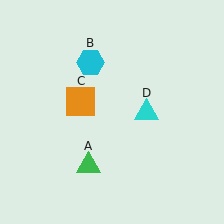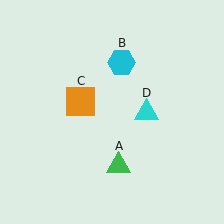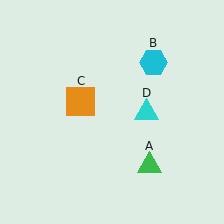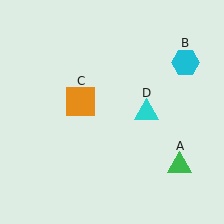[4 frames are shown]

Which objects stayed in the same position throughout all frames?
Orange square (object C) and cyan triangle (object D) remained stationary.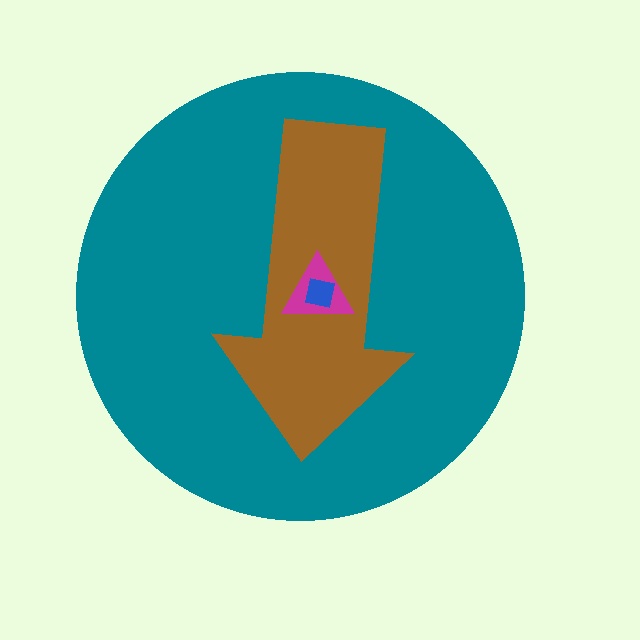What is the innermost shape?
The blue square.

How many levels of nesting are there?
4.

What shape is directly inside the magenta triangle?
The blue square.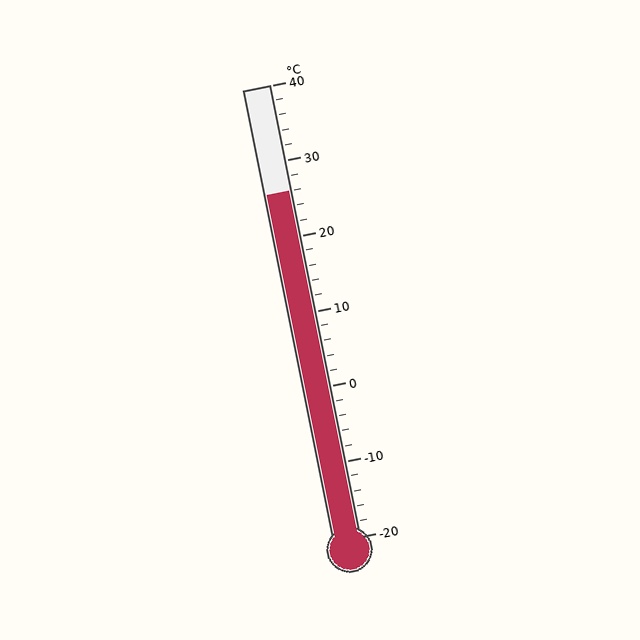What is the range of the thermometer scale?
The thermometer scale ranges from -20°C to 40°C.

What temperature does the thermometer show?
The thermometer shows approximately 26°C.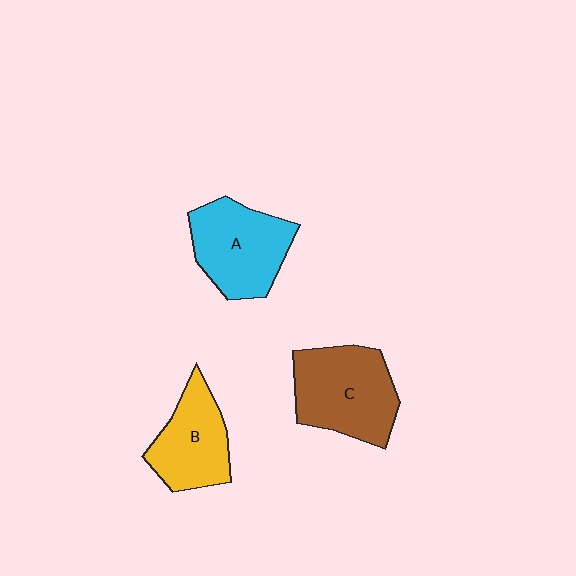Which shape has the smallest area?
Shape B (yellow).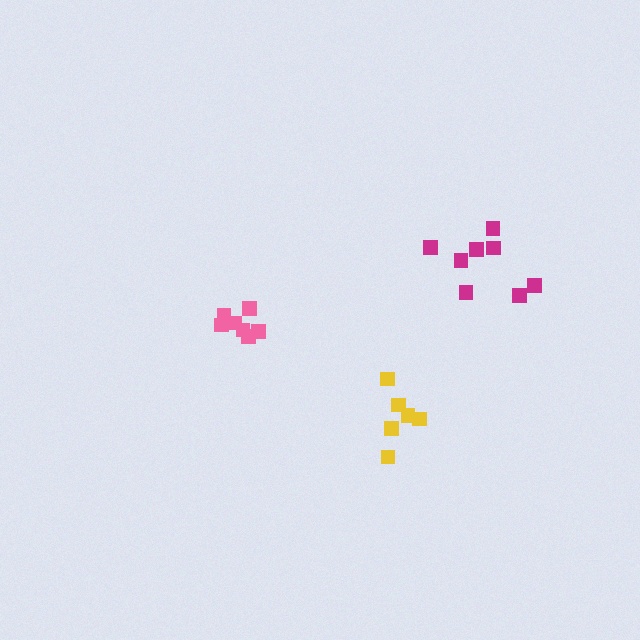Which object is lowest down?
The yellow cluster is bottommost.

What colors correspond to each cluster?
The clusters are colored: yellow, pink, magenta.